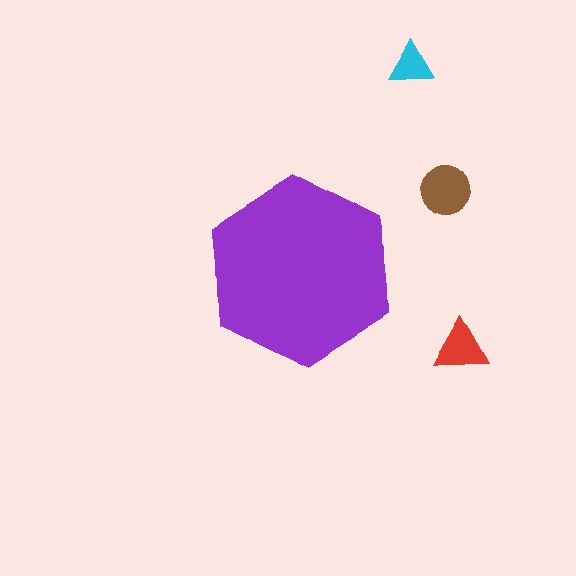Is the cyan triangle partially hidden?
No, the cyan triangle is fully visible.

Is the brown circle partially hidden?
No, the brown circle is fully visible.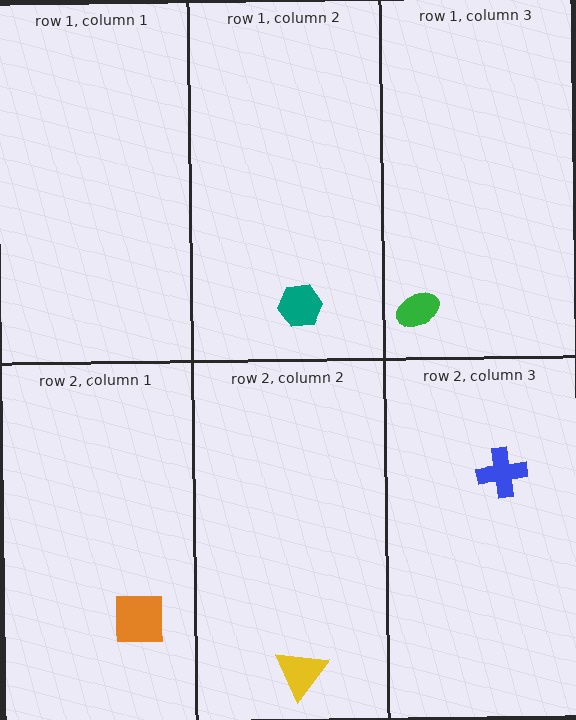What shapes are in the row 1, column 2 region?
The teal hexagon.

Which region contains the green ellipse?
The row 1, column 3 region.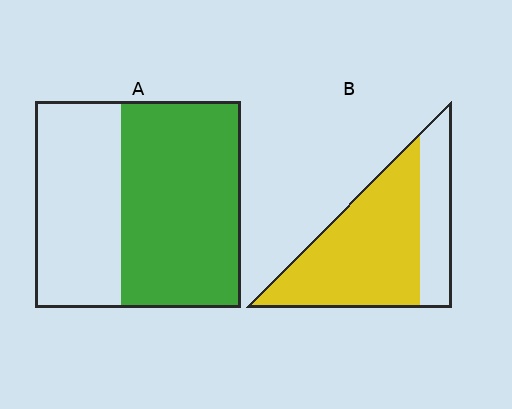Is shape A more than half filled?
Yes.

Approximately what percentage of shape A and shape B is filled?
A is approximately 60% and B is approximately 70%.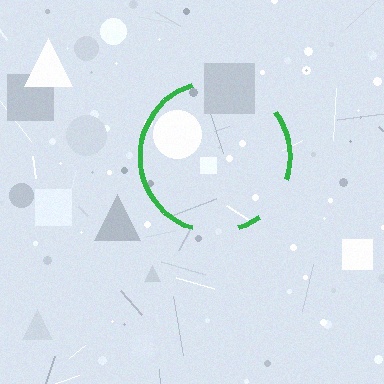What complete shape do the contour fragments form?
The contour fragments form a circle.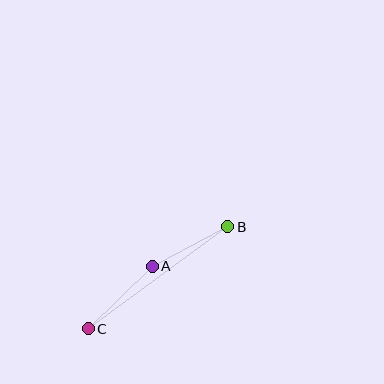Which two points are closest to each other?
Points A and B are closest to each other.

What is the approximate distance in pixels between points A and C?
The distance between A and C is approximately 89 pixels.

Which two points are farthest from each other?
Points B and C are farthest from each other.